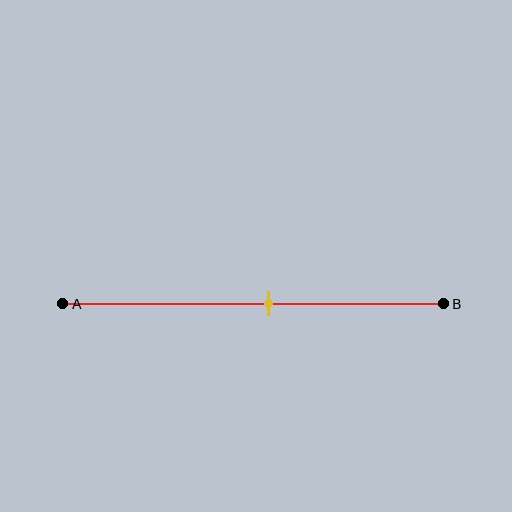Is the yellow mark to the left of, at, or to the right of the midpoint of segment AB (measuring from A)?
The yellow mark is to the right of the midpoint of segment AB.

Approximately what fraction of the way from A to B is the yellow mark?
The yellow mark is approximately 55% of the way from A to B.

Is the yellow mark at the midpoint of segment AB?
No, the mark is at about 55% from A, not at the 50% midpoint.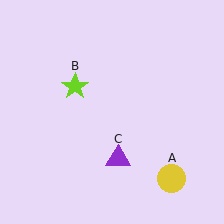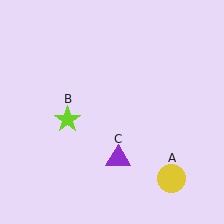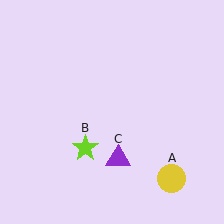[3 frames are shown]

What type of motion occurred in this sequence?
The lime star (object B) rotated counterclockwise around the center of the scene.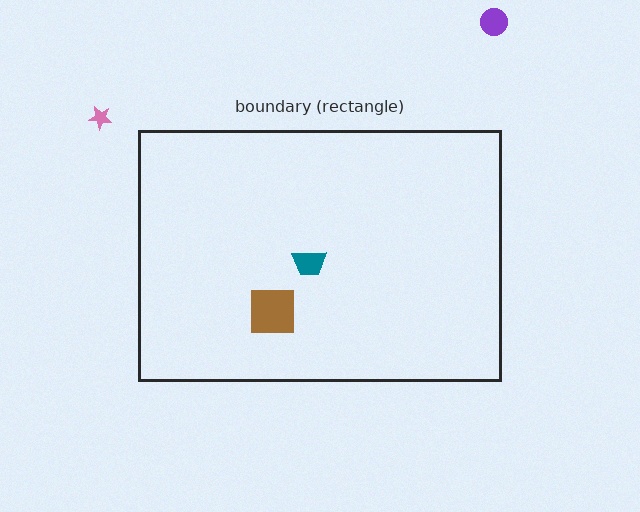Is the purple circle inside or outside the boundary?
Outside.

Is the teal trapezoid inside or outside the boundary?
Inside.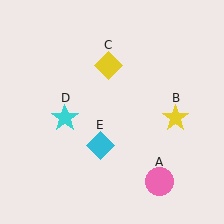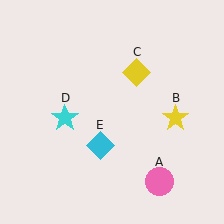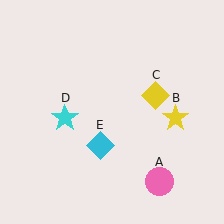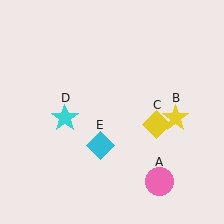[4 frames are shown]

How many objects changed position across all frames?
1 object changed position: yellow diamond (object C).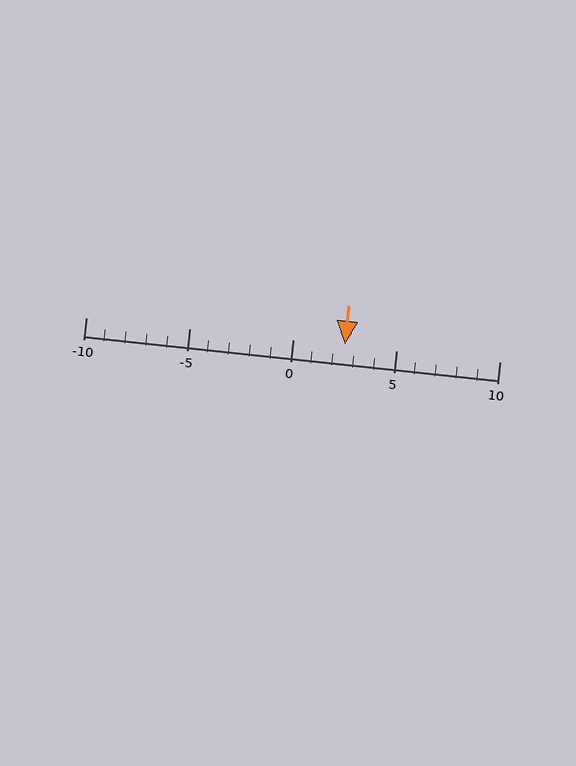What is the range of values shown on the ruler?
The ruler shows values from -10 to 10.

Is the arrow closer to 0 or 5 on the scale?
The arrow is closer to 5.